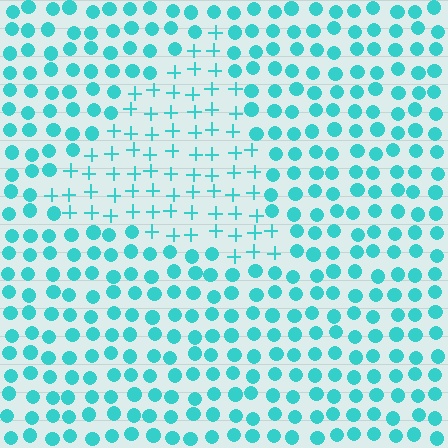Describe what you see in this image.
The image is filled with small cyan elements arranged in a uniform grid. A triangle-shaped region contains plus signs, while the surrounding area contains circles. The boundary is defined purely by the change in element shape.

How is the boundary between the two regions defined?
The boundary is defined by a change in element shape: plus signs inside vs. circles outside. All elements share the same color and spacing.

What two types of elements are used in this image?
The image uses plus signs inside the triangle region and circles outside it.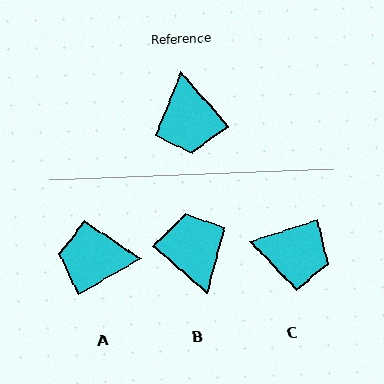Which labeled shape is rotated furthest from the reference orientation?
B, about 173 degrees away.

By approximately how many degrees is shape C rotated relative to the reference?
Approximately 66 degrees counter-clockwise.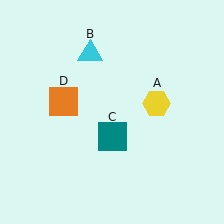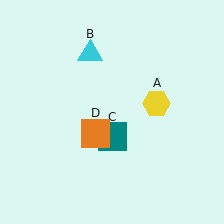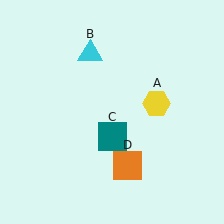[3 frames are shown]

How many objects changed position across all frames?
1 object changed position: orange square (object D).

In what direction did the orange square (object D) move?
The orange square (object D) moved down and to the right.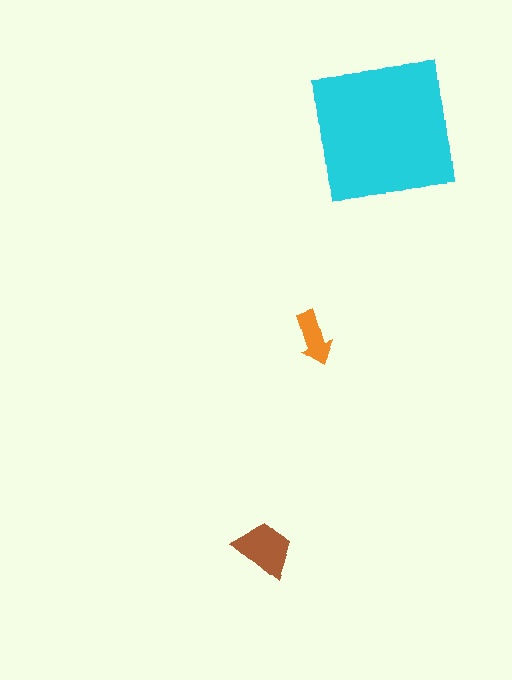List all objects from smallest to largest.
The orange arrow, the brown trapezoid, the cyan square.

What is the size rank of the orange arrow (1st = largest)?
3rd.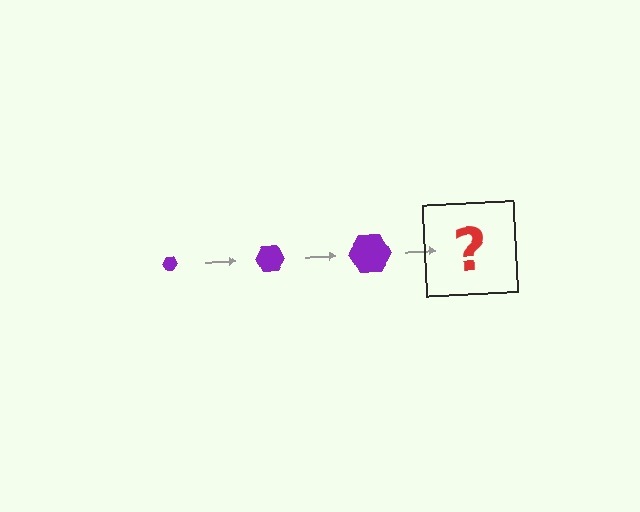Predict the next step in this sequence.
The next step is a purple hexagon, larger than the previous one.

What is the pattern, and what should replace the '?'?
The pattern is that the hexagon gets progressively larger each step. The '?' should be a purple hexagon, larger than the previous one.